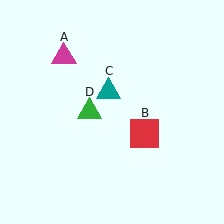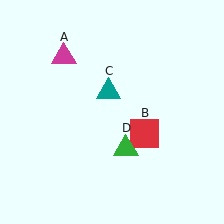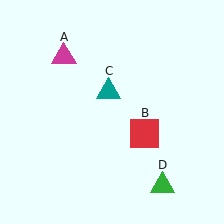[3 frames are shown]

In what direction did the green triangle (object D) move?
The green triangle (object D) moved down and to the right.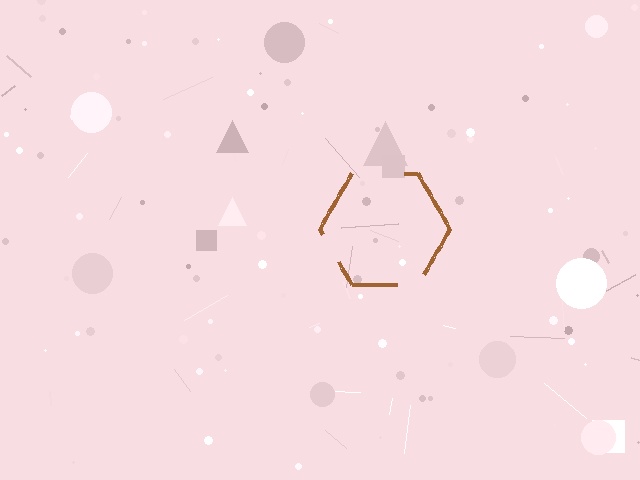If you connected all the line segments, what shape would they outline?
They would outline a hexagon.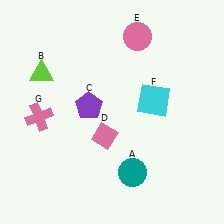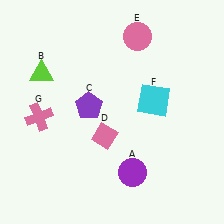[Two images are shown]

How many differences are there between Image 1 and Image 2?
There is 1 difference between the two images.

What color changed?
The circle (A) changed from teal in Image 1 to purple in Image 2.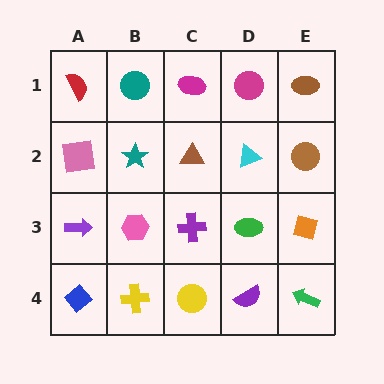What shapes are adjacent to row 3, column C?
A brown triangle (row 2, column C), a yellow circle (row 4, column C), a pink hexagon (row 3, column B), a green ellipse (row 3, column D).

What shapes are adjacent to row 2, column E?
A brown ellipse (row 1, column E), an orange diamond (row 3, column E), a cyan triangle (row 2, column D).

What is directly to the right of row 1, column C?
A magenta circle.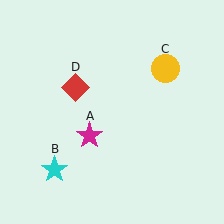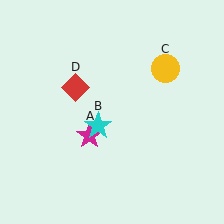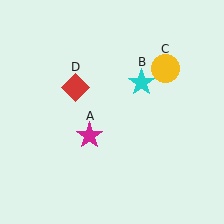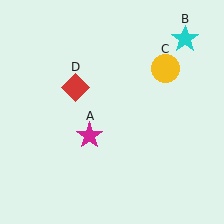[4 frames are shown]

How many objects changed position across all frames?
1 object changed position: cyan star (object B).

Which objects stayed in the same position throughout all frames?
Magenta star (object A) and yellow circle (object C) and red diamond (object D) remained stationary.